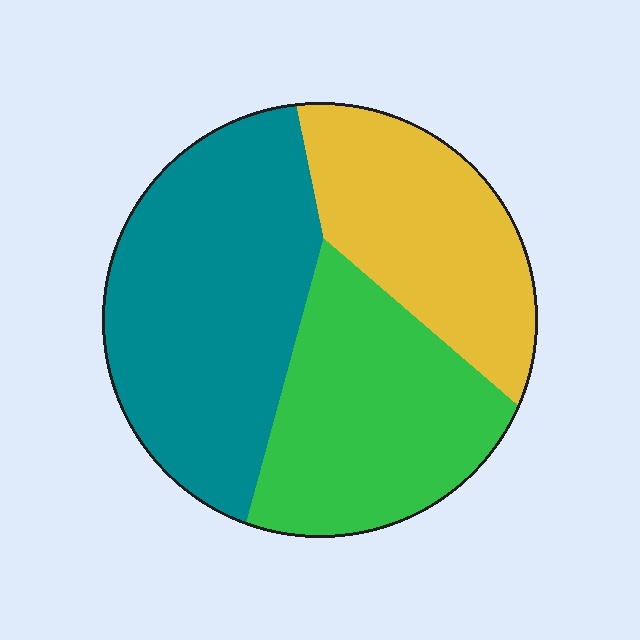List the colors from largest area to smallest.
From largest to smallest: teal, green, yellow.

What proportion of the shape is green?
Green covers around 30% of the shape.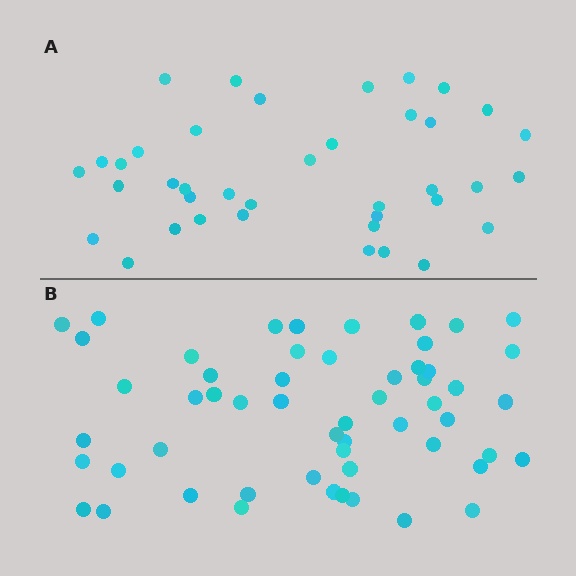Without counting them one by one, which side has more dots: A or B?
Region B (the bottom region) has more dots.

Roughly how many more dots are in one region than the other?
Region B has approximately 15 more dots than region A.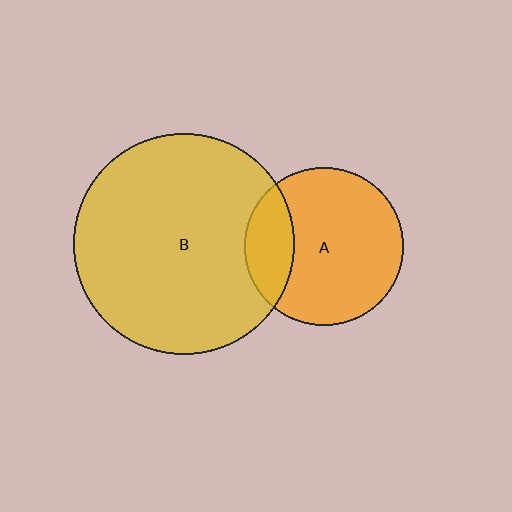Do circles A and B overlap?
Yes.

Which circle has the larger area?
Circle B (yellow).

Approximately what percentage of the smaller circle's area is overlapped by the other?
Approximately 20%.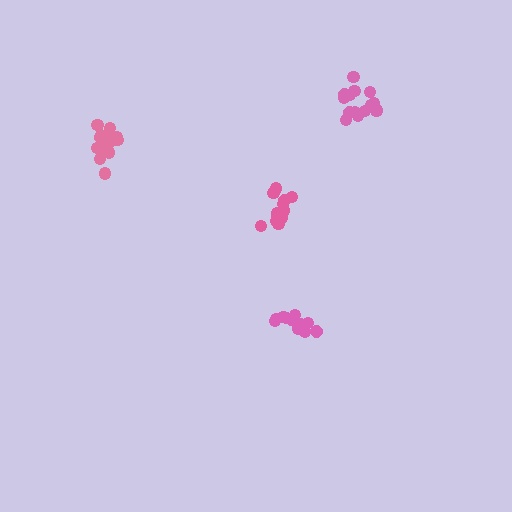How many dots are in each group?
Group 1: 15 dots, Group 2: 17 dots, Group 3: 15 dots, Group 4: 13 dots (60 total).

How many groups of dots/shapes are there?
There are 4 groups.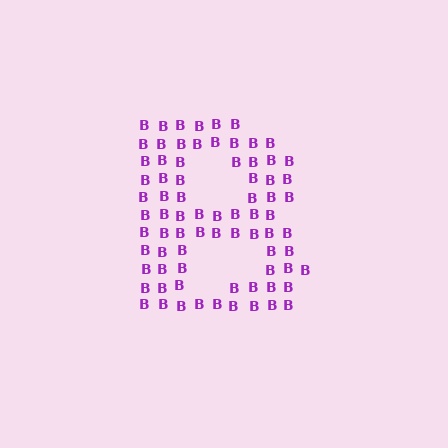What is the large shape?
The large shape is the letter B.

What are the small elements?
The small elements are letter B's.